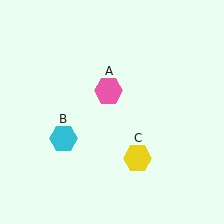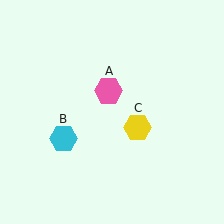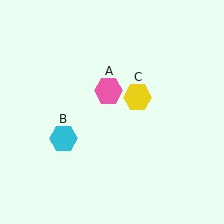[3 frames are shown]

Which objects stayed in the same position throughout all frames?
Pink hexagon (object A) and cyan hexagon (object B) remained stationary.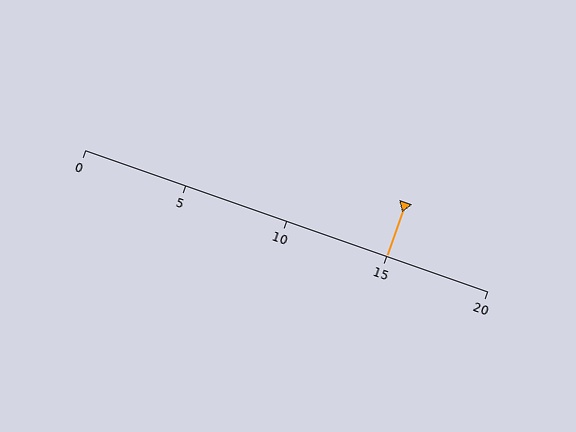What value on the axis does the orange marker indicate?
The marker indicates approximately 15.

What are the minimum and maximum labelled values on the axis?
The axis runs from 0 to 20.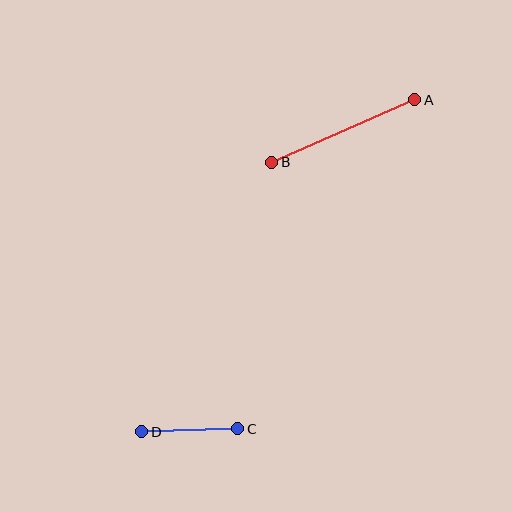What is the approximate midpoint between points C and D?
The midpoint is at approximately (190, 430) pixels.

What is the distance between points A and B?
The distance is approximately 156 pixels.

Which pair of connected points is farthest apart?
Points A and B are farthest apart.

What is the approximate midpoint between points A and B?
The midpoint is at approximately (343, 131) pixels.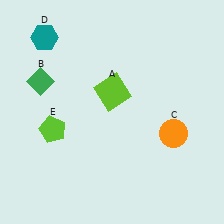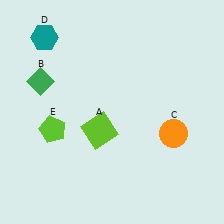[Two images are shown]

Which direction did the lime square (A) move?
The lime square (A) moved down.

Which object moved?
The lime square (A) moved down.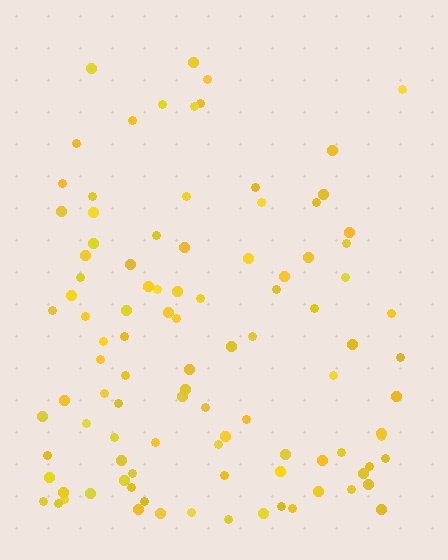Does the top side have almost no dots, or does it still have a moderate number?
Still a moderate number, just noticeably fewer than the bottom.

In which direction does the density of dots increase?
From top to bottom, with the bottom side densest.